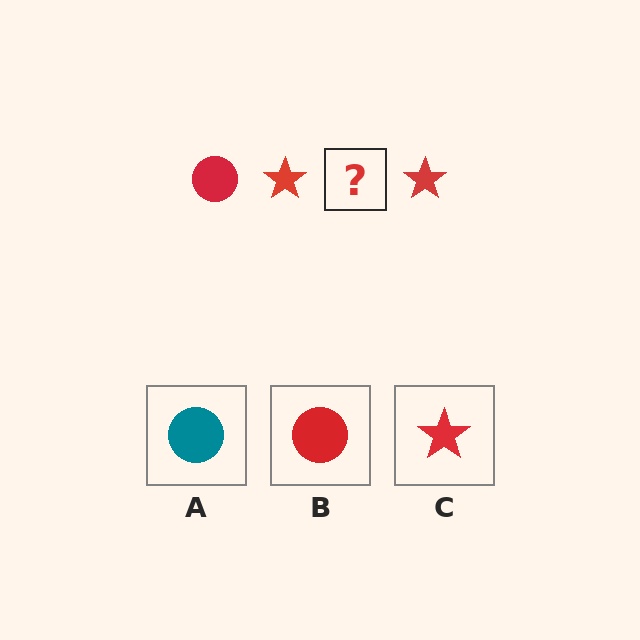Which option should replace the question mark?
Option B.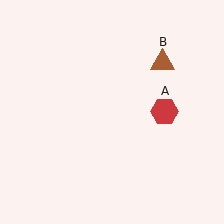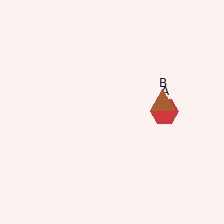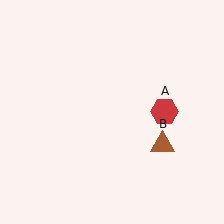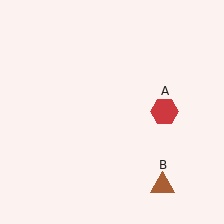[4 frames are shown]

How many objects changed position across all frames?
1 object changed position: brown triangle (object B).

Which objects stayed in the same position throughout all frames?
Red hexagon (object A) remained stationary.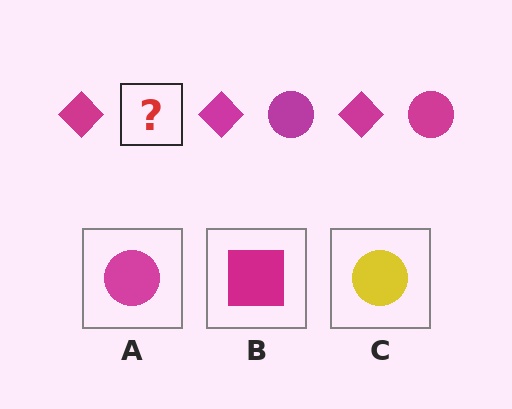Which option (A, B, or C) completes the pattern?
A.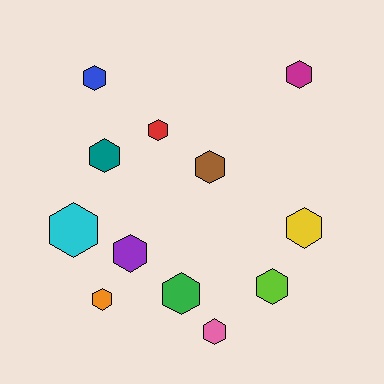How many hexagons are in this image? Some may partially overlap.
There are 12 hexagons.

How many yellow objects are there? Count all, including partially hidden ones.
There is 1 yellow object.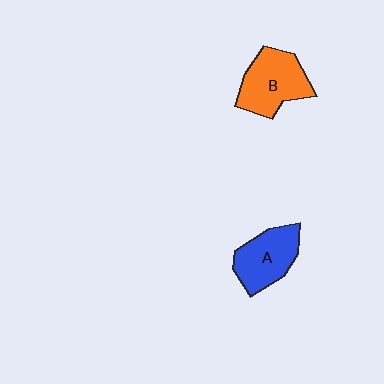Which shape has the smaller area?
Shape A (blue).